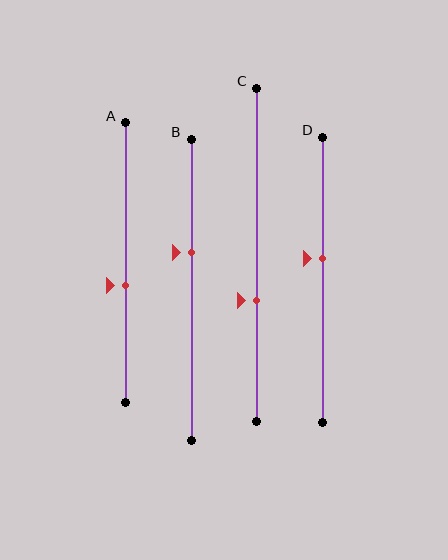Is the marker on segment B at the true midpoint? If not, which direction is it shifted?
No, the marker on segment B is shifted upward by about 12% of the segment length.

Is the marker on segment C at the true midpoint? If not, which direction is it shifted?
No, the marker on segment C is shifted downward by about 14% of the segment length.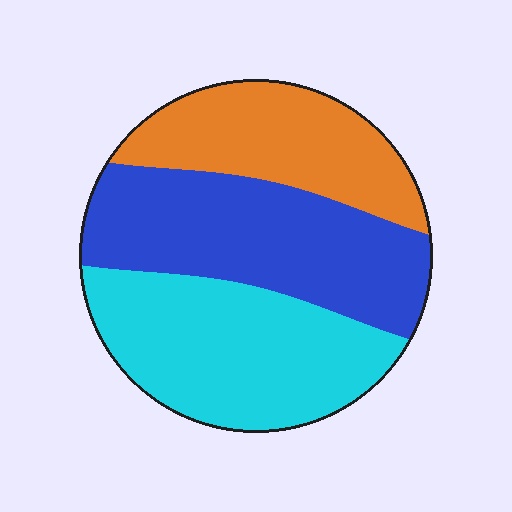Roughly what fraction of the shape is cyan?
Cyan takes up about three eighths (3/8) of the shape.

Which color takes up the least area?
Orange, at roughly 25%.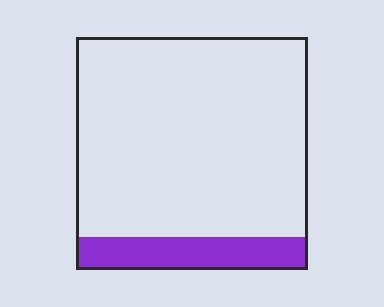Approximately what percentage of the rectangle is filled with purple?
Approximately 15%.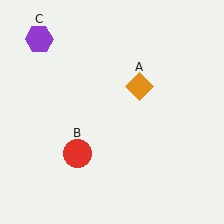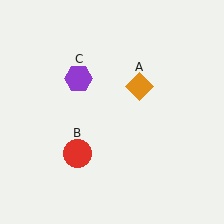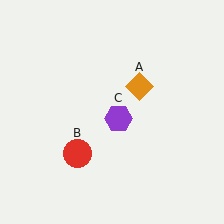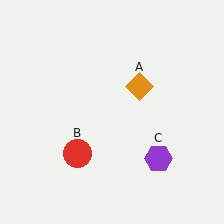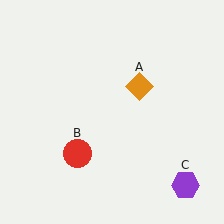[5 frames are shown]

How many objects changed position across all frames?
1 object changed position: purple hexagon (object C).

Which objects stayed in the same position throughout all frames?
Orange diamond (object A) and red circle (object B) remained stationary.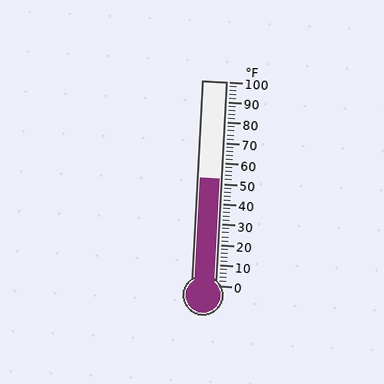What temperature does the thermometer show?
The thermometer shows approximately 52°F.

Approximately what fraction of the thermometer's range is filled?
The thermometer is filled to approximately 50% of its range.